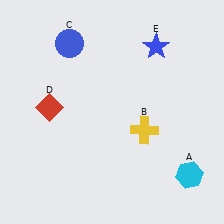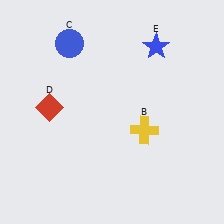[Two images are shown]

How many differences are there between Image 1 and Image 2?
There is 1 difference between the two images.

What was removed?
The cyan hexagon (A) was removed in Image 2.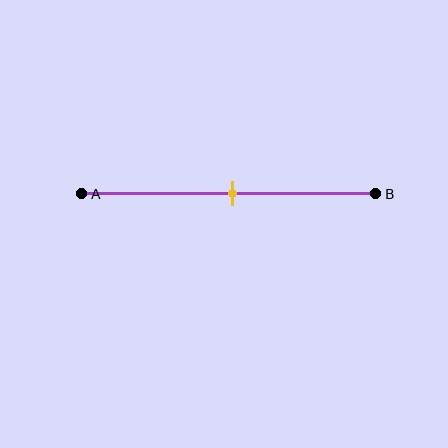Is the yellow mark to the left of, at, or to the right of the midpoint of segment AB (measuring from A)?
The yellow mark is approximately at the midpoint of segment AB.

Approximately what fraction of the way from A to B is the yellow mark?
The yellow mark is approximately 50% of the way from A to B.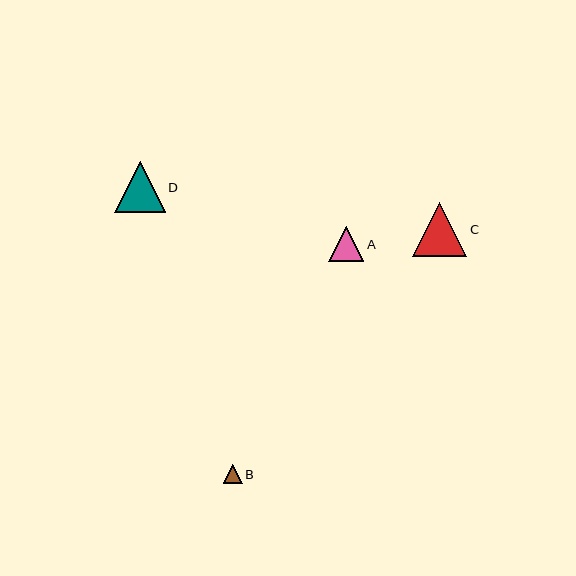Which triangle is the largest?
Triangle C is the largest with a size of approximately 54 pixels.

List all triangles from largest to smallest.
From largest to smallest: C, D, A, B.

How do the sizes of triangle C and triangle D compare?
Triangle C and triangle D are approximately the same size.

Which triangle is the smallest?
Triangle B is the smallest with a size of approximately 19 pixels.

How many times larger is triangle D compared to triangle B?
Triangle D is approximately 2.6 times the size of triangle B.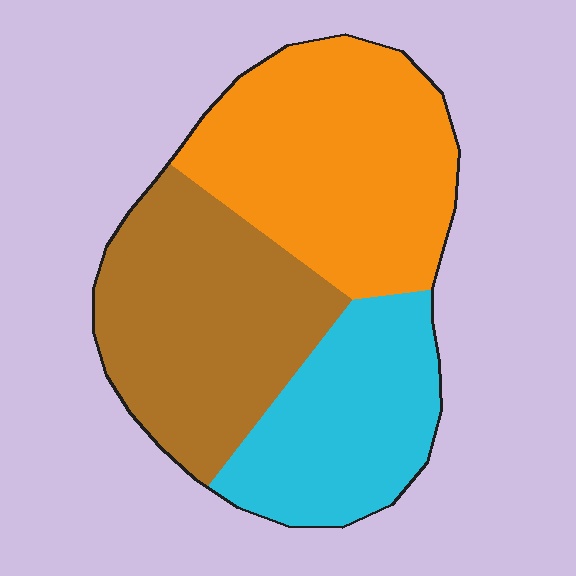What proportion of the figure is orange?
Orange takes up about three eighths (3/8) of the figure.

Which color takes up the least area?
Cyan, at roughly 25%.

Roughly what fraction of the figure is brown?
Brown covers 35% of the figure.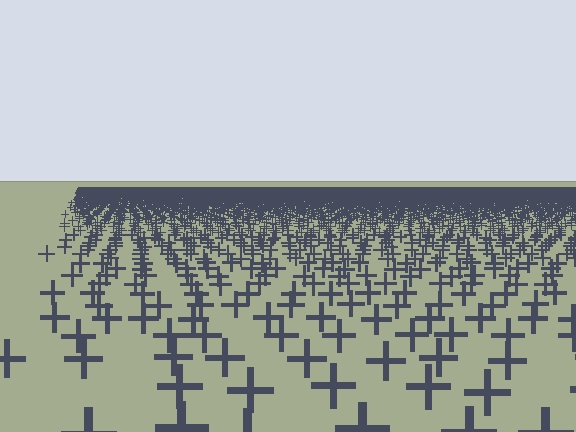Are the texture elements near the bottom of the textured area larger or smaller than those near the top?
Larger. Near the bottom, elements are closer to the viewer and appear at a bigger on-screen size.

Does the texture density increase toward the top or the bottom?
Density increases toward the top.